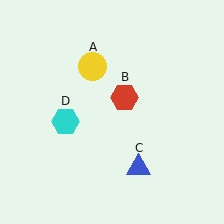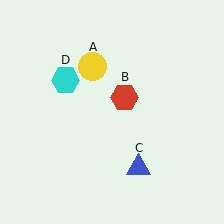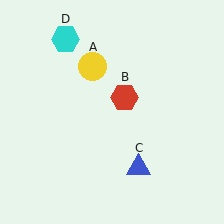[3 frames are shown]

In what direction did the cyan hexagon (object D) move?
The cyan hexagon (object D) moved up.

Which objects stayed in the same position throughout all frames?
Yellow circle (object A) and red hexagon (object B) and blue triangle (object C) remained stationary.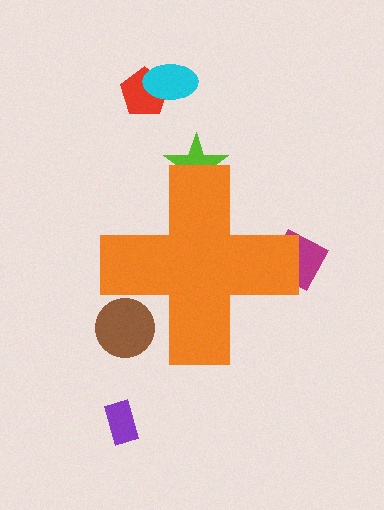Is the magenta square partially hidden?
Yes, the magenta square is partially hidden behind the orange cross.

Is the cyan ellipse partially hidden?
No, the cyan ellipse is fully visible.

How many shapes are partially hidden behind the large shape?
3 shapes are partially hidden.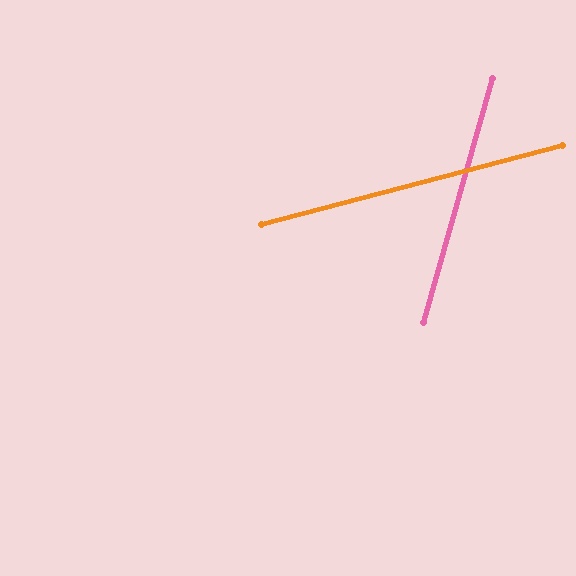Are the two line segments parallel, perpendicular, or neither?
Neither parallel nor perpendicular — they differ by about 59°.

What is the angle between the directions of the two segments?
Approximately 59 degrees.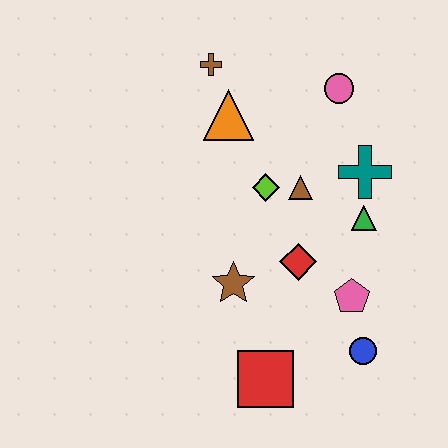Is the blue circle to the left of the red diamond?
No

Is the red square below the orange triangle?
Yes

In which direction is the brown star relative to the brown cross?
The brown star is below the brown cross.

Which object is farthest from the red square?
The brown cross is farthest from the red square.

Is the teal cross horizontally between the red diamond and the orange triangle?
No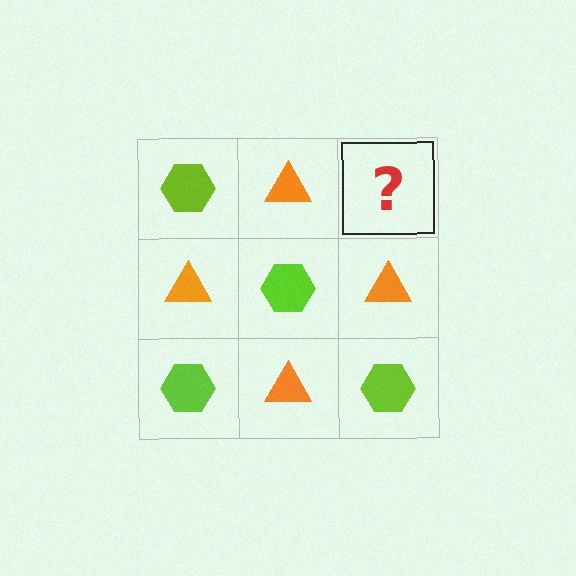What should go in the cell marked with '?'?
The missing cell should contain a lime hexagon.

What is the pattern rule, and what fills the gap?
The rule is that it alternates lime hexagon and orange triangle in a checkerboard pattern. The gap should be filled with a lime hexagon.